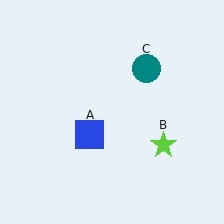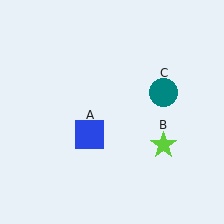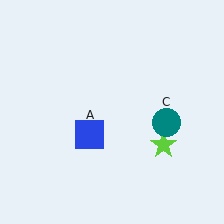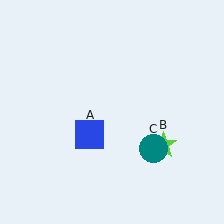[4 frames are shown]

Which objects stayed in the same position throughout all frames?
Blue square (object A) and lime star (object B) remained stationary.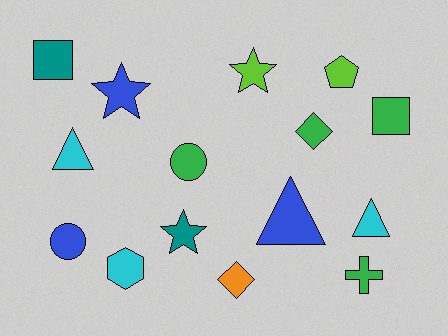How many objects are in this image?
There are 15 objects.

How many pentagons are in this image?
There is 1 pentagon.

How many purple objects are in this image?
There are no purple objects.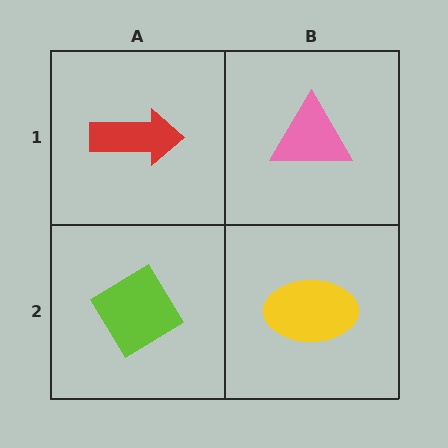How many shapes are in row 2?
2 shapes.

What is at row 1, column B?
A pink triangle.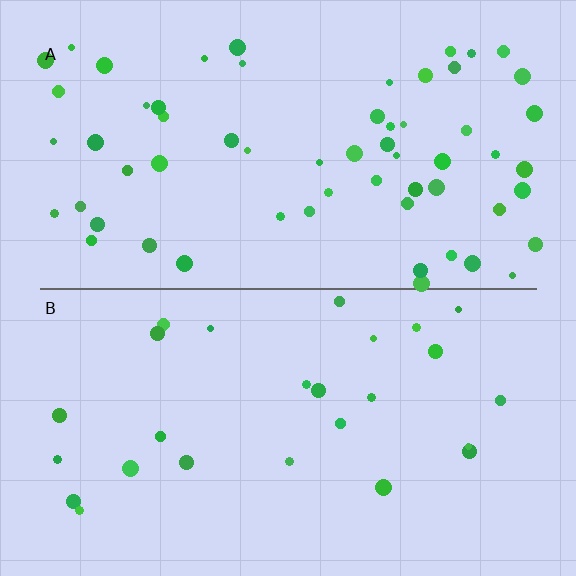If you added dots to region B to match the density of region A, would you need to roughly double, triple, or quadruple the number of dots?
Approximately double.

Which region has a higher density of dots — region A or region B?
A (the top).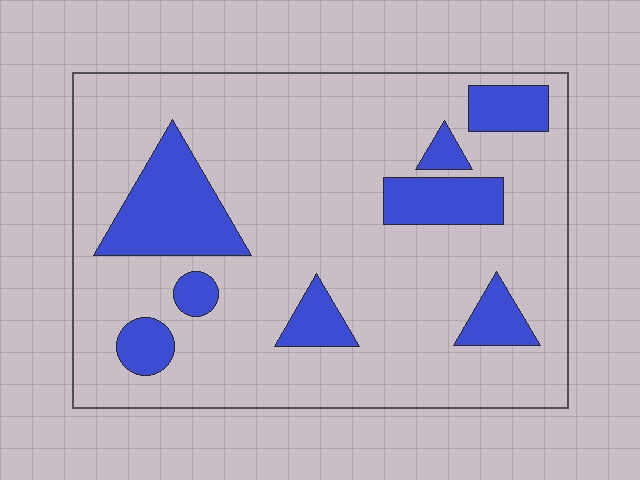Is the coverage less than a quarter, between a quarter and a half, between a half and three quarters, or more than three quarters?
Less than a quarter.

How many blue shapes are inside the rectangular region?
8.